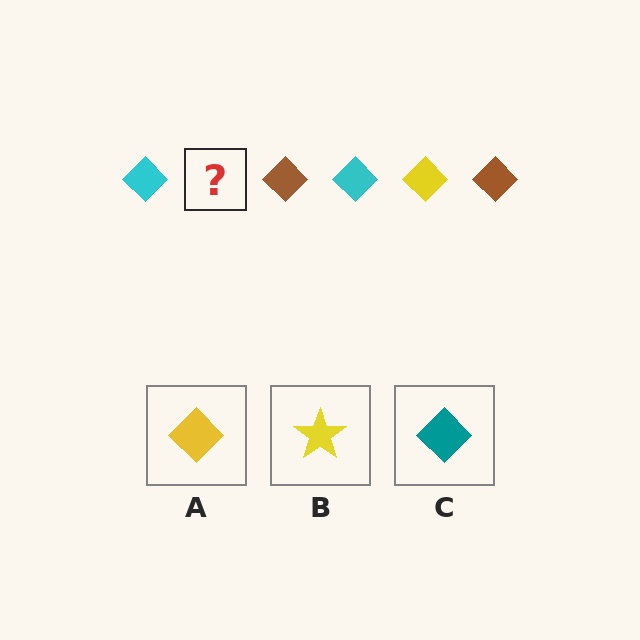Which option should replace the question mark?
Option A.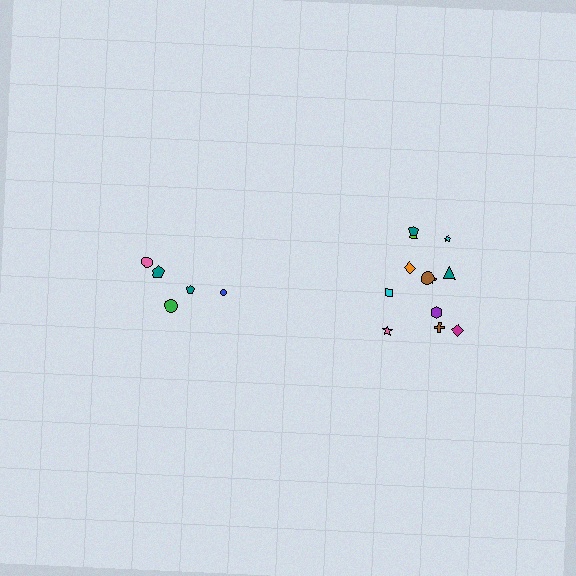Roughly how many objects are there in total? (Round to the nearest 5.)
Roughly 15 objects in total.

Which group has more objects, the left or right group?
The right group.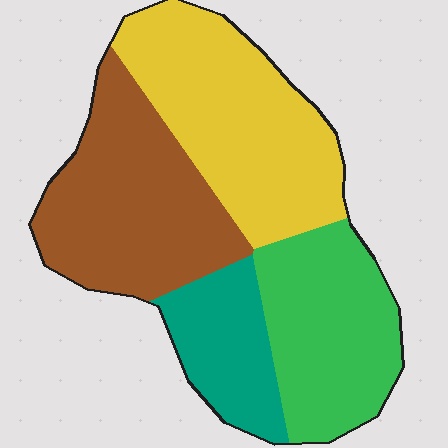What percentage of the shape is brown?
Brown covers around 30% of the shape.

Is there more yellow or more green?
Yellow.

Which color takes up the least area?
Teal, at roughly 15%.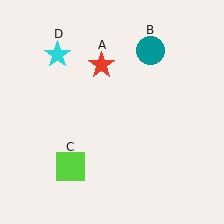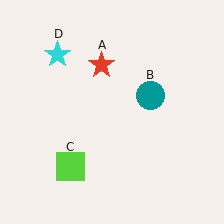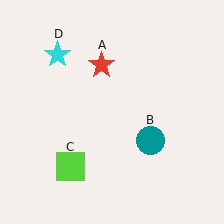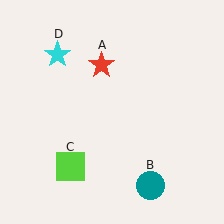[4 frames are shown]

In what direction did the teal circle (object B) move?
The teal circle (object B) moved down.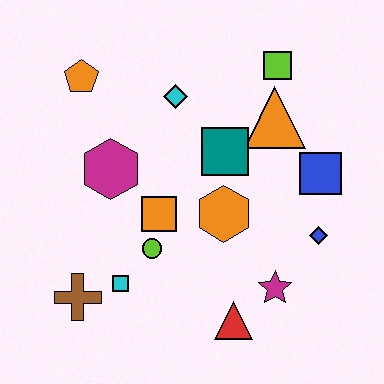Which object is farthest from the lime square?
The brown cross is farthest from the lime square.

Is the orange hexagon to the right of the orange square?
Yes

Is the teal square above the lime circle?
Yes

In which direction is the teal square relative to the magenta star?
The teal square is above the magenta star.